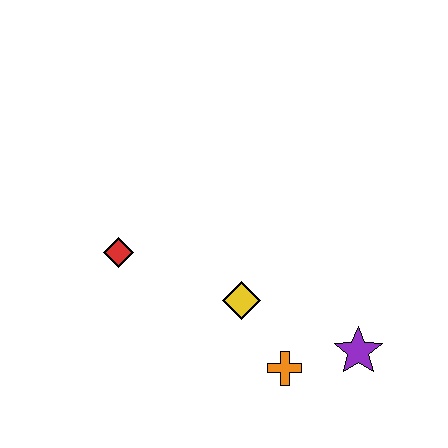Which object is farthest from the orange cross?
The red diamond is farthest from the orange cross.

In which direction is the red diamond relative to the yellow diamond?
The red diamond is to the left of the yellow diamond.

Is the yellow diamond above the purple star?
Yes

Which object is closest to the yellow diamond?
The orange cross is closest to the yellow diamond.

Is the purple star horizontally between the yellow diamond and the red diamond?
No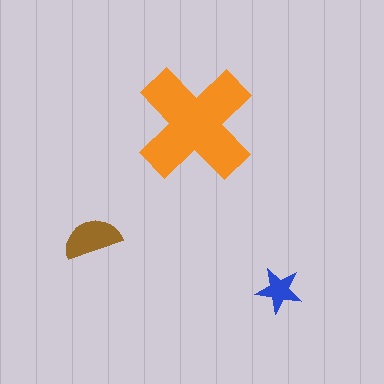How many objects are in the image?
There are 3 objects in the image.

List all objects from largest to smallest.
The orange cross, the brown semicircle, the blue star.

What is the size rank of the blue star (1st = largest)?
3rd.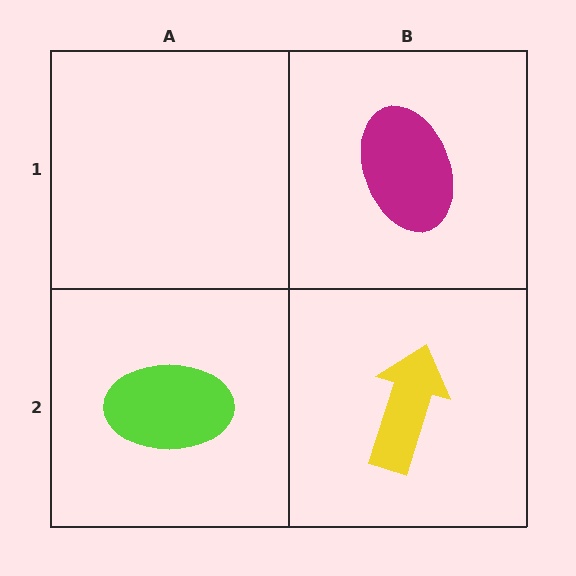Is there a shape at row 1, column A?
No, that cell is empty.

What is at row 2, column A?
A lime ellipse.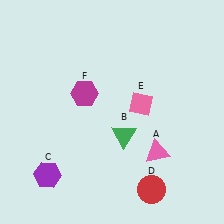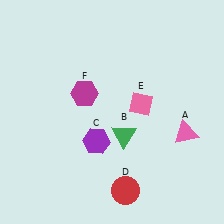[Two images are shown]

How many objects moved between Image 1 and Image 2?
3 objects moved between the two images.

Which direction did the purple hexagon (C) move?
The purple hexagon (C) moved right.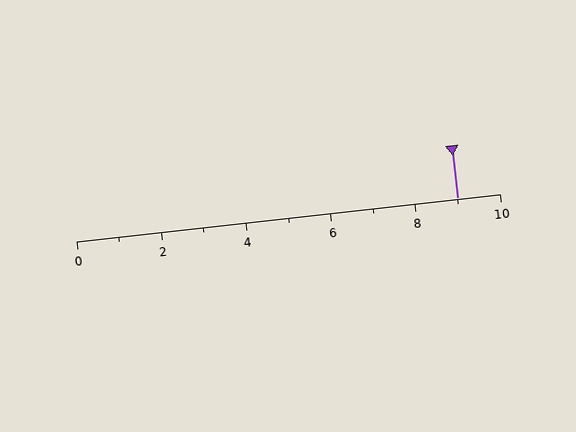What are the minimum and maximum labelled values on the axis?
The axis runs from 0 to 10.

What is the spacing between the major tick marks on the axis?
The major ticks are spaced 2 apart.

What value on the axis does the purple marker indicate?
The marker indicates approximately 9.